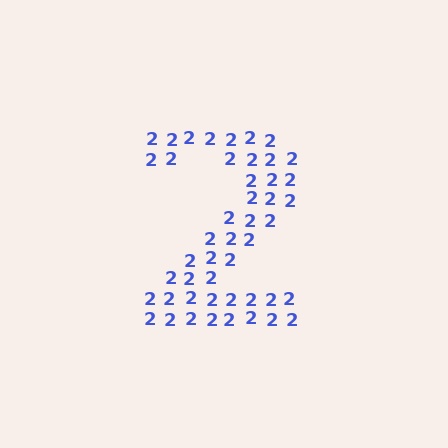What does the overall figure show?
The overall figure shows the digit 2.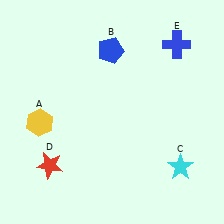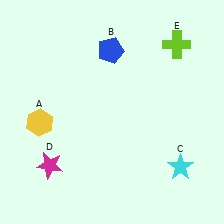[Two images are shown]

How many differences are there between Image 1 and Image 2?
There are 2 differences between the two images.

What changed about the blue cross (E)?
In Image 1, E is blue. In Image 2, it changed to lime.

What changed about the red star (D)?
In Image 1, D is red. In Image 2, it changed to magenta.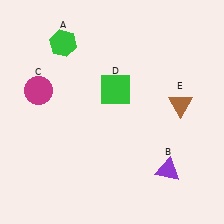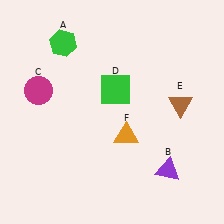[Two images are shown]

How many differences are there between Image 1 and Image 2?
There is 1 difference between the two images.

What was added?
An orange triangle (F) was added in Image 2.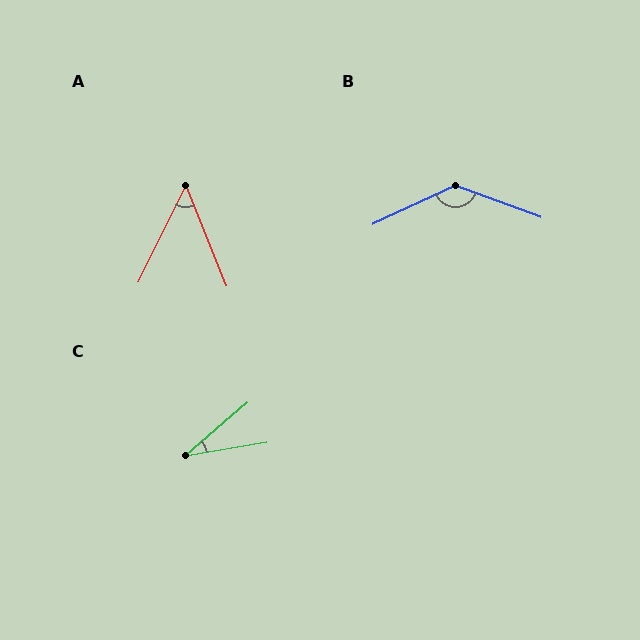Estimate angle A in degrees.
Approximately 48 degrees.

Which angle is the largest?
B, at approximately 135 degrees.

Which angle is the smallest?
C, at approximately 32 degrees.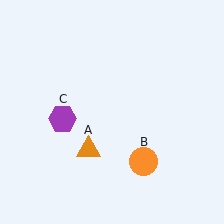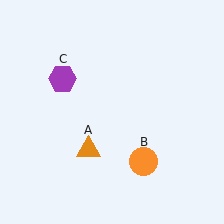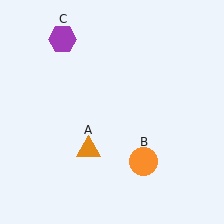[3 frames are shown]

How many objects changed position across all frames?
1 object changed position: purple hexagon (object C).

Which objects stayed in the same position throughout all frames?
Orange triangle (object A) and orange circle (object B) remained stationary.